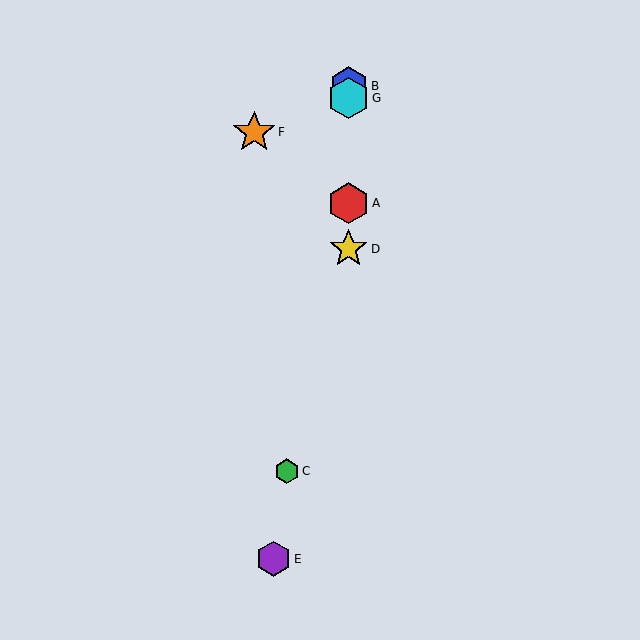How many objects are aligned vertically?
4 objects (A, B, D, G) are aligned vertically.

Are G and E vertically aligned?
No, G is at x≈349 and E is at x≈273.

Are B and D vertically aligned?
Yes, both are at x≈349.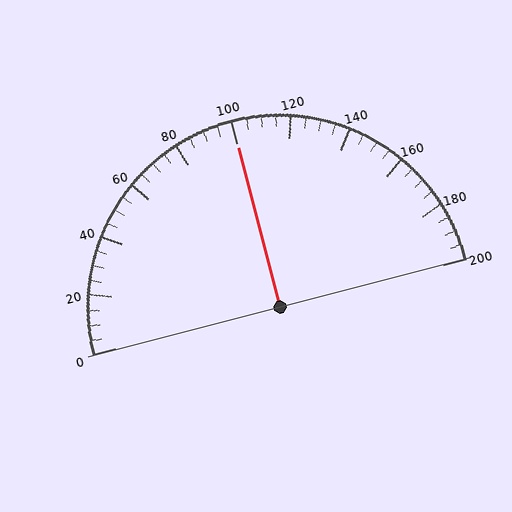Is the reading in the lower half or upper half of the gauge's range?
The reading is in the upper half of the range (0 to 200).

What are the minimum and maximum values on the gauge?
The gauge ranges from 0 to 200.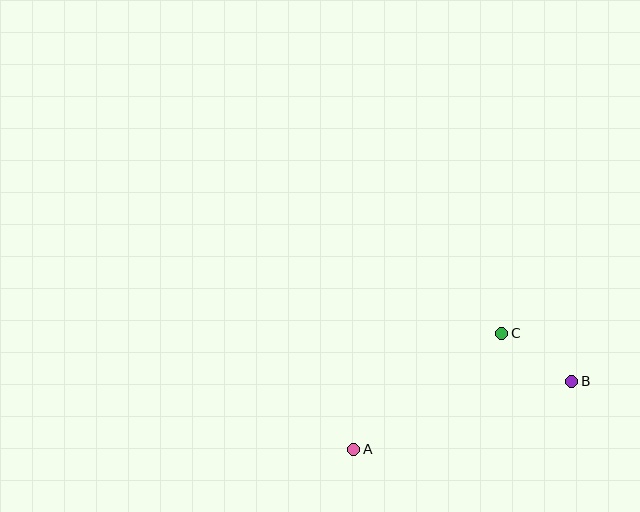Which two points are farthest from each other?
Points A and B are farthest from each other.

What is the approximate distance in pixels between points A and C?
The distance between A and C is approximately 188 pixels.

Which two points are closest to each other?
Points B and C are closest to each other.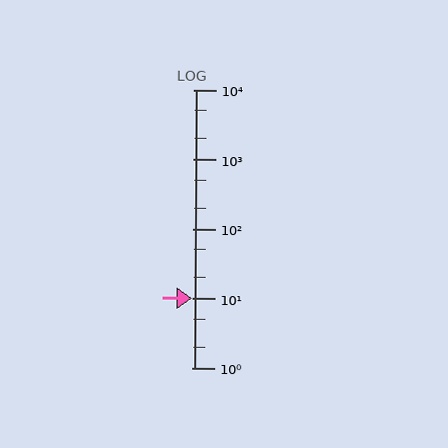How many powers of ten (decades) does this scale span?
The scale spans 4 decades, from 1 to 10000.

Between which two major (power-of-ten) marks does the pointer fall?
The pointer is between 10 and 100.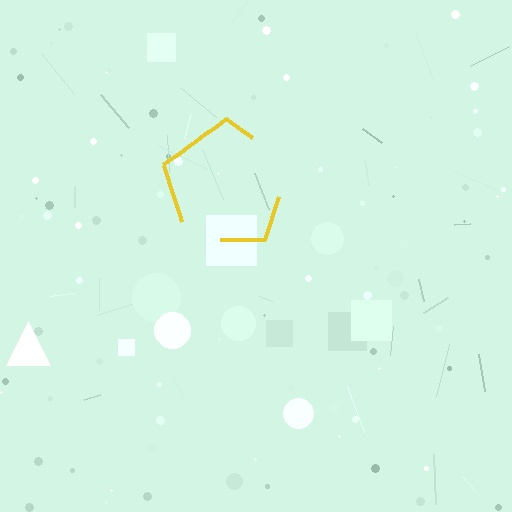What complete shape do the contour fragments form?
The contour fragments form a pentagon.